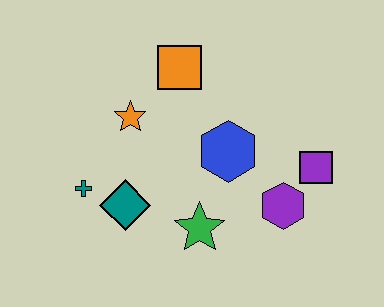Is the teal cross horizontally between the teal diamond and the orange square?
No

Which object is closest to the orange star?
The orange square is closest to the orange star.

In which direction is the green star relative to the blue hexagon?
The green star is below the blue hexagon.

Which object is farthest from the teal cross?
The purple square is farthest from the teal cross.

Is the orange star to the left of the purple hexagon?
Yes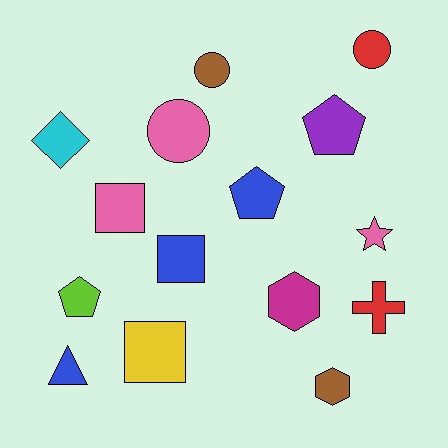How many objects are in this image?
There are 15 objects.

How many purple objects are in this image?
There is 1 purple object.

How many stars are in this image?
There is 1 star.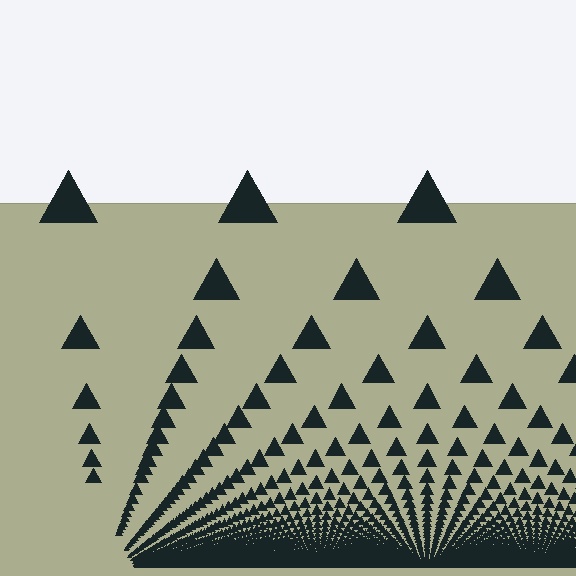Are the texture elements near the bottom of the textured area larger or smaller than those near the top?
Smaller. The gradient is inverted — elements near the bottom are smaller and denser.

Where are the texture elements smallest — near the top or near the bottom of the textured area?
Near the bottom.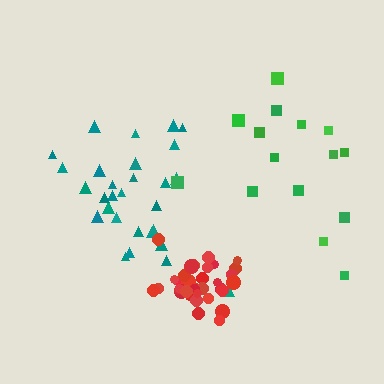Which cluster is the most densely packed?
Red.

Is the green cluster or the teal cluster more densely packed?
Teal.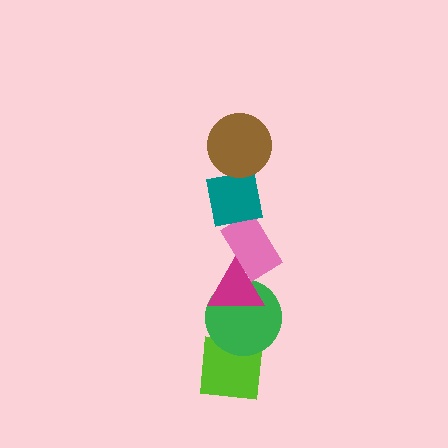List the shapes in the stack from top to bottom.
From top to bottom: the brown circle, the teal square, the pink rectangle, the magenta triangle, the green circle, the lime square.